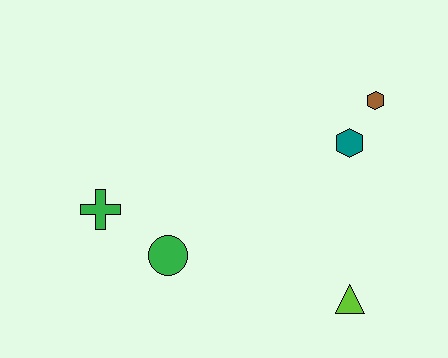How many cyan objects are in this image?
There are no cyan objects.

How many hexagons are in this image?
There are 2 hexagons.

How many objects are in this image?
There are 5 objects.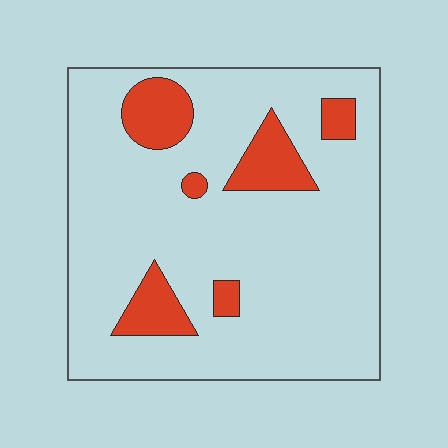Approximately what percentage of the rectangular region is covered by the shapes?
Approximately 15%.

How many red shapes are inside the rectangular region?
6.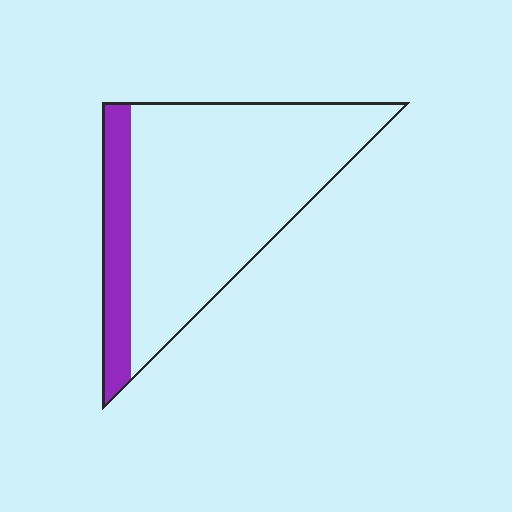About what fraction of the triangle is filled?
About one sixth (1/6).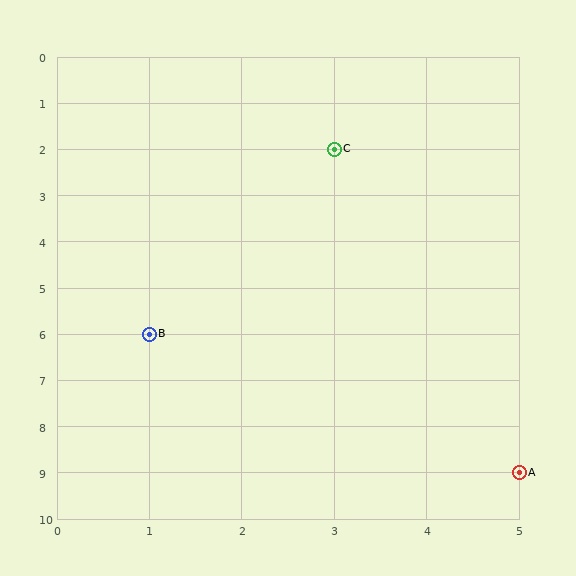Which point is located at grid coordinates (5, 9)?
Point A is at (5, 9).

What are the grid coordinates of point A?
Point A is at grid coordinates (5, 9).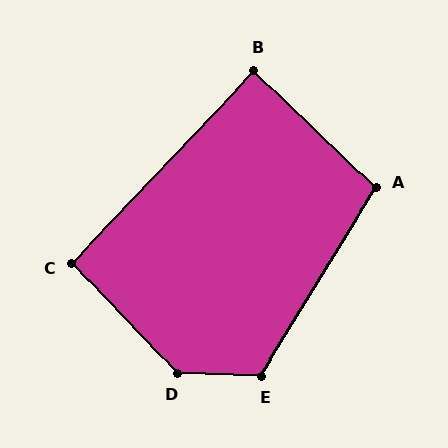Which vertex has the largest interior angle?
D, at approximately 135 degrees.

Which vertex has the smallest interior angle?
B, at approximately 89 degrees.